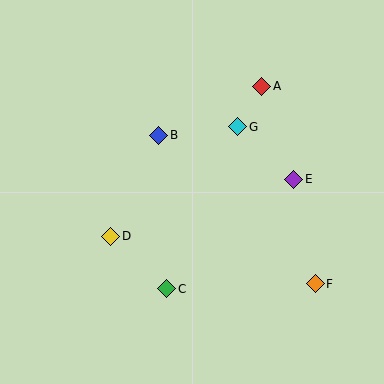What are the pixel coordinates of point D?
Point D is at (111, 236).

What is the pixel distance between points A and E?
The distance between A and E is 98 pixels.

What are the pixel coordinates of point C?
Point C is at (167, 289).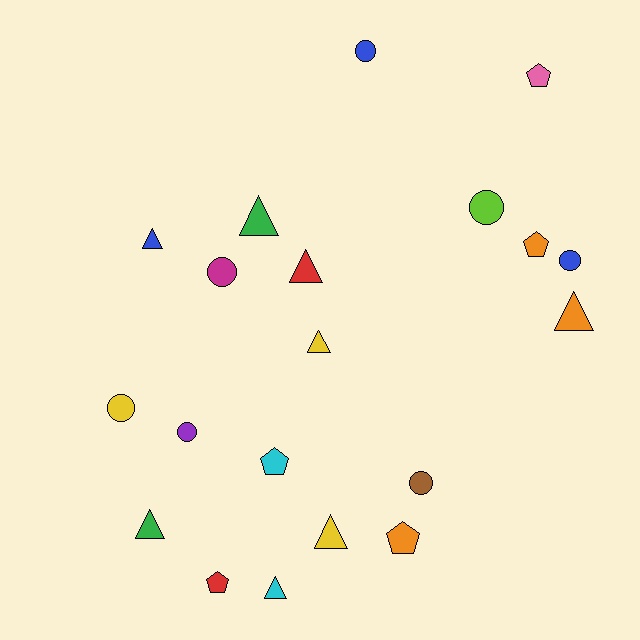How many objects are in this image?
There are 20 objects.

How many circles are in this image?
There are 7 circles.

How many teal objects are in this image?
There are no teal objects.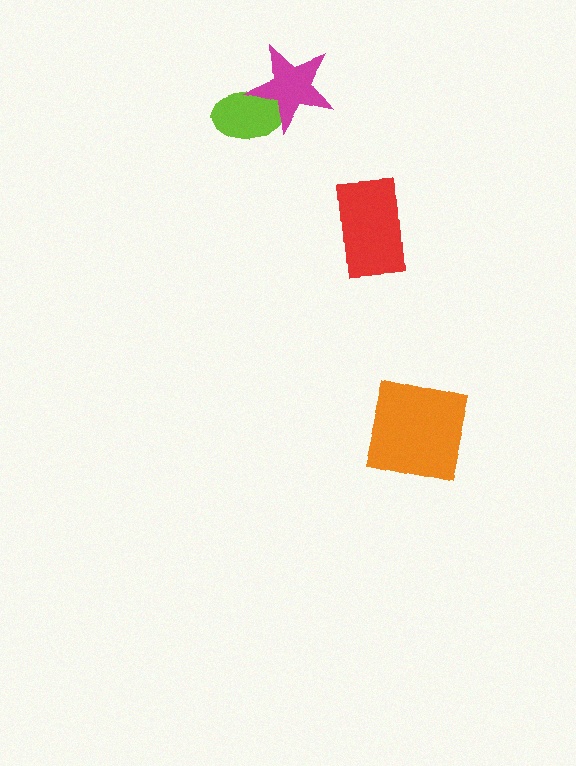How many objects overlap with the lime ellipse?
1 object overlaps with the lime ellipse.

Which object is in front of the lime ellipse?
The magenta star is in front of the lime ellipse.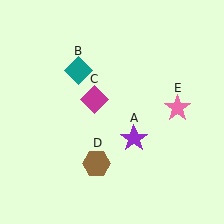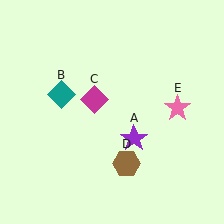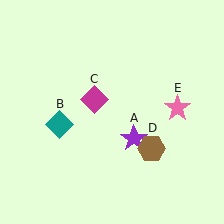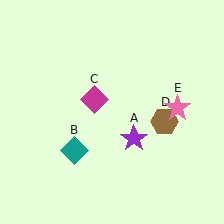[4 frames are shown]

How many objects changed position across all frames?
2 objects changed position: teal diamond (object B), brown hexagon (object D).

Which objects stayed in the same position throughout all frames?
Purple star (object A) and magenta diamond (object C) and pink star (object E) remained stationary.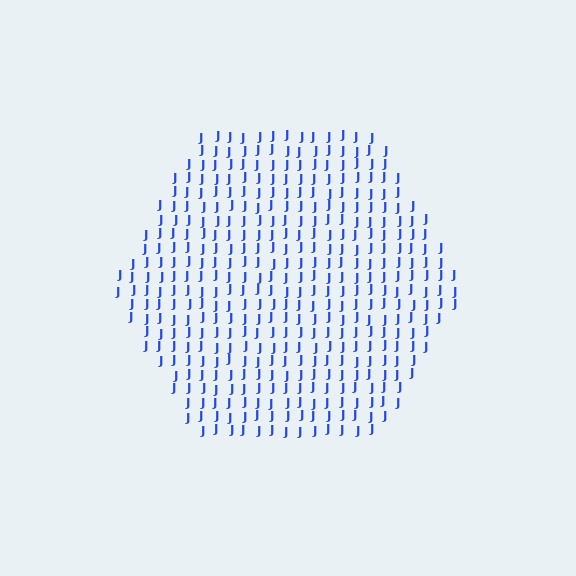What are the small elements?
The small elements are letter J's.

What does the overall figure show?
The overall figure shows a hexagon.